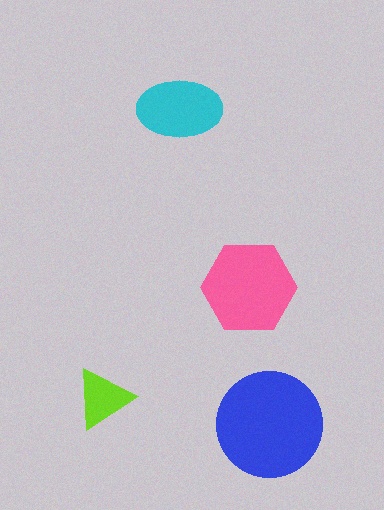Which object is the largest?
The blue circle.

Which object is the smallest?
The lime triangle.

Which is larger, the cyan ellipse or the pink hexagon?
The pink hexagon.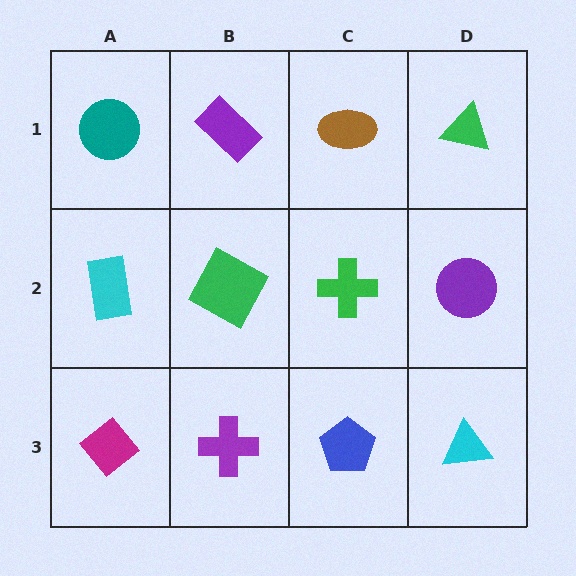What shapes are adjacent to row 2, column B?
A purple rectangle (row 1, column B), a purple cross (row 3, column B), a cyan rectangle (row 2, column A), a green cross (row 2, column C).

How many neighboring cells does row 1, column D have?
2.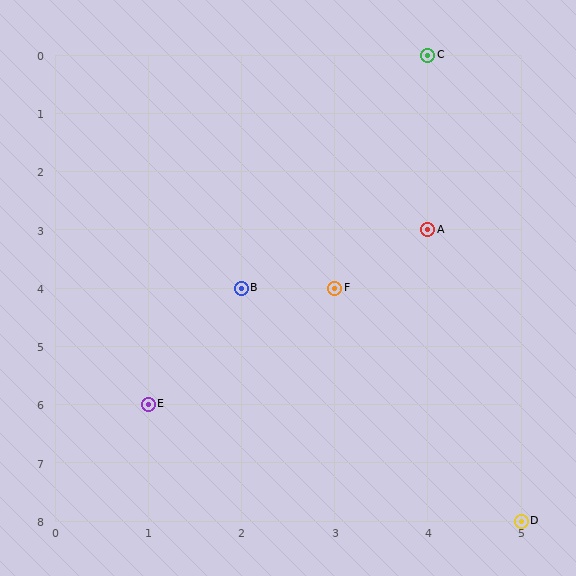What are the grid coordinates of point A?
Point A is at grid coordinates (4, 3).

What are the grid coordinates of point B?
Point B is at grid coordinates (2, 4).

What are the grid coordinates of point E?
Point E is at grid coordinates (1, 6).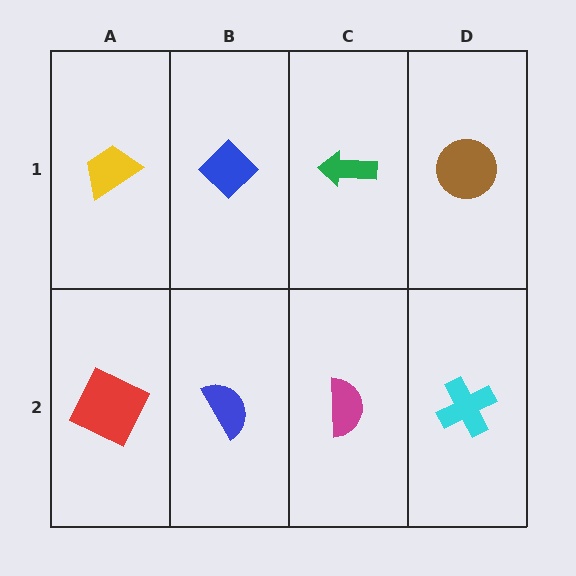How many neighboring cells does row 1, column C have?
3.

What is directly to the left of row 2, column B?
A red square.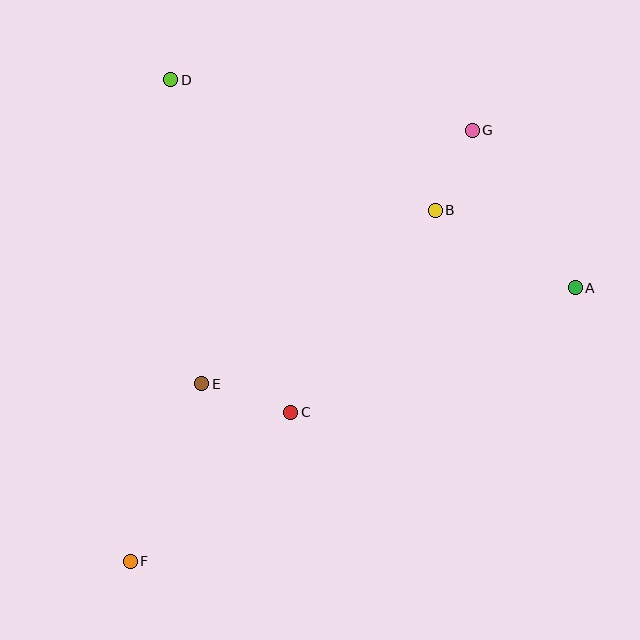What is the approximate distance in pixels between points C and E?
The distance between C and E is approximately 94 pixels.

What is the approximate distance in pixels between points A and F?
The distance between A and F is approximately 522 pixels.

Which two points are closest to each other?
Points B and G are closest to each other.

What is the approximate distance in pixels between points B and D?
The distance between B and D is approximately 295 pixels.